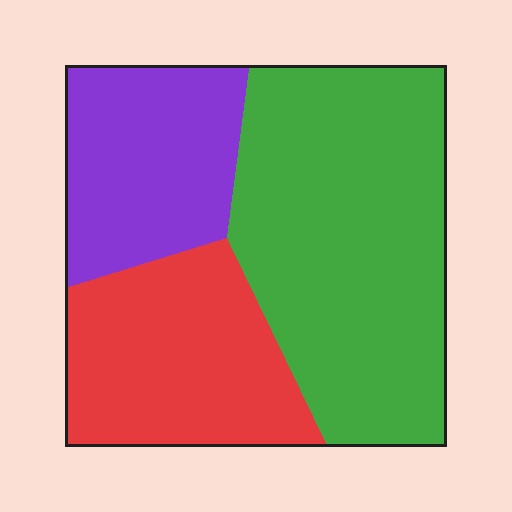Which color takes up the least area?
Purple, at roughly 25%.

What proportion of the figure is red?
Red takes up between a quarter and a half of the figure.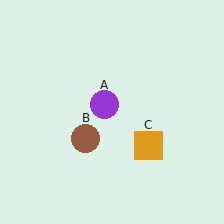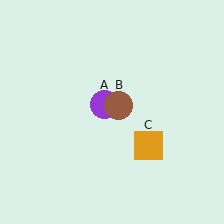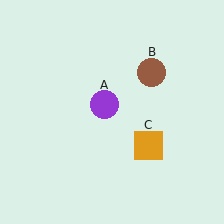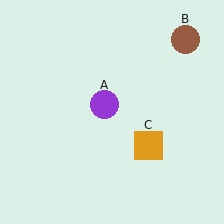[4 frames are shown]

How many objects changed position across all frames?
1 object changed position: brown circle (object B).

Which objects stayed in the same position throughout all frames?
Purple circle (object A) and orange square (object C) remained stationary.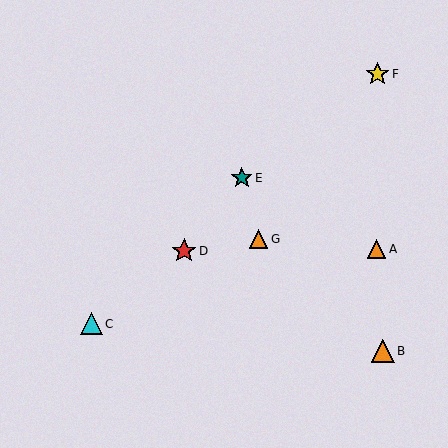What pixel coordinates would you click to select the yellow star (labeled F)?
Click at (378, 74) to select the yellow star F.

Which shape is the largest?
The red star (labeled D) is the largest.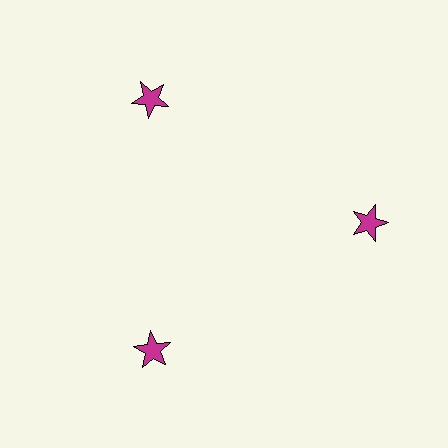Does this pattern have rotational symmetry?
Yes, this pattern has 3-fold rotational symmetry. It looks the same after rotating 120 degrees around the center.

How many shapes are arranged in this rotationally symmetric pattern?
There are 3 shapes, arranged in 3 groups of 1.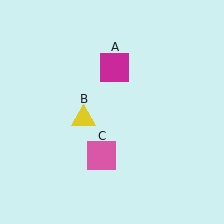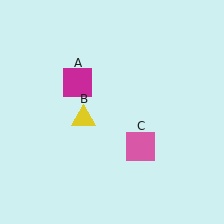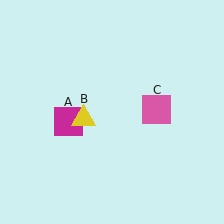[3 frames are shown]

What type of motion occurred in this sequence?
The magenta square (object A), pink square (object C) rotated counterclockwise around the center of the scene.